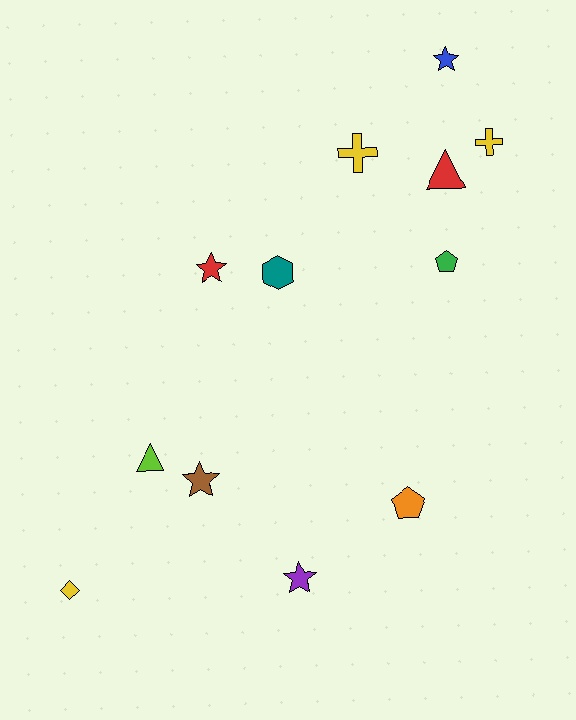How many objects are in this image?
There are 12 objects.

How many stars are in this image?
There are 4 stars.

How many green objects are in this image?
There is 1 green object.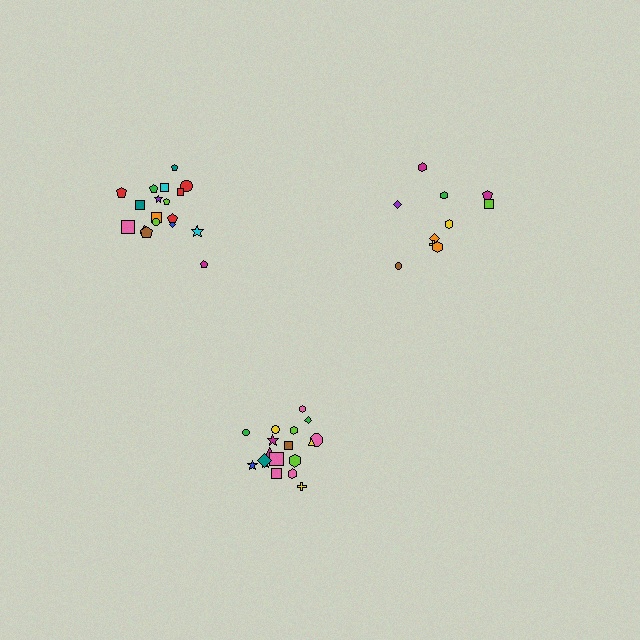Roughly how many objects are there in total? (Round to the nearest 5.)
Roughly 45 objects in total.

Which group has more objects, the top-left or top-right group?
The top-left group.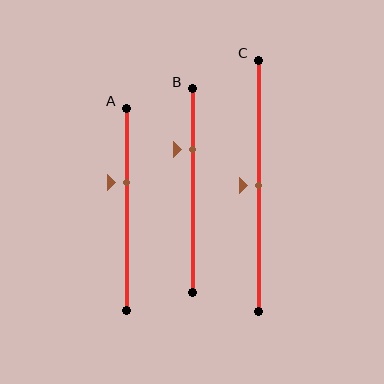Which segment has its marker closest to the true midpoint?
Segment C has its marker closest to the true midpoint.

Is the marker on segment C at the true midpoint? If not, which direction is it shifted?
Yes, the marker on segment C is at the true midpoint.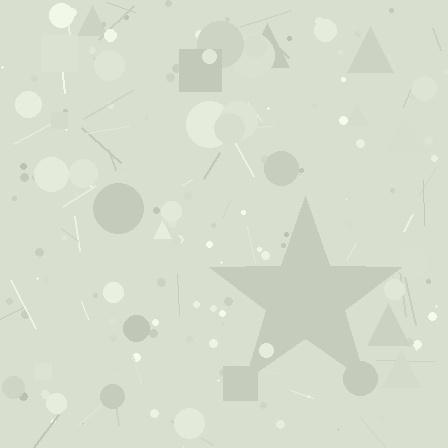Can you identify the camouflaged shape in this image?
The camouflaged shape is a star.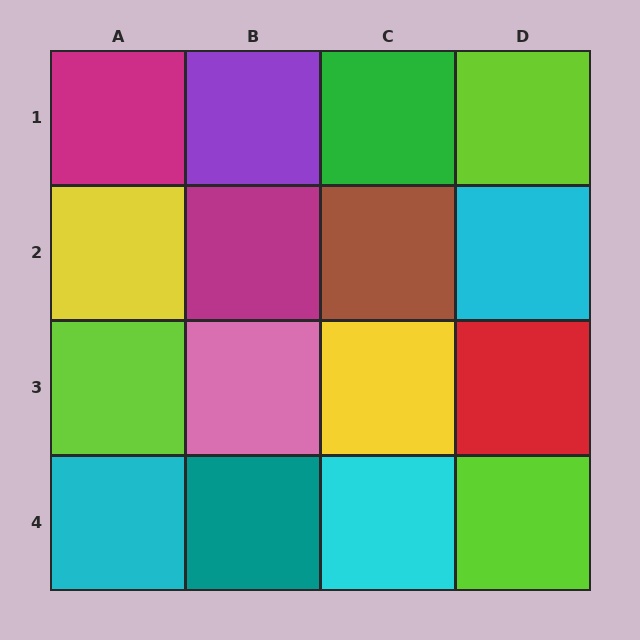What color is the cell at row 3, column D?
Red.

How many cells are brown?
1 cell is brown.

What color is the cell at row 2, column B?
Magenta.